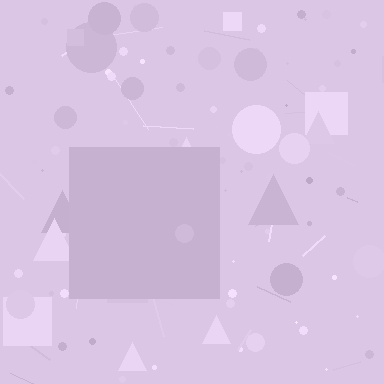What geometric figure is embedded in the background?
A square is embedded in the background.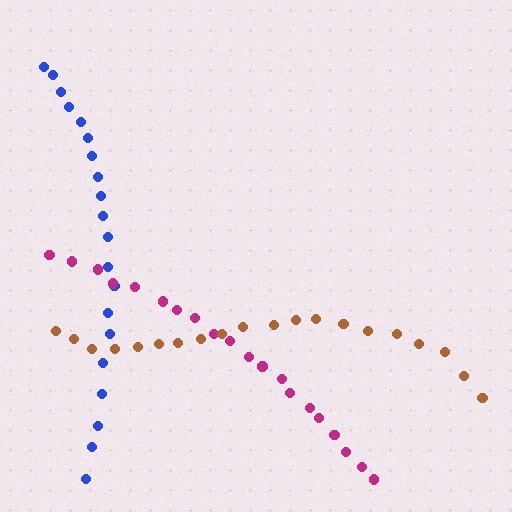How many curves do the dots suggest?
There are 3 distinct paths.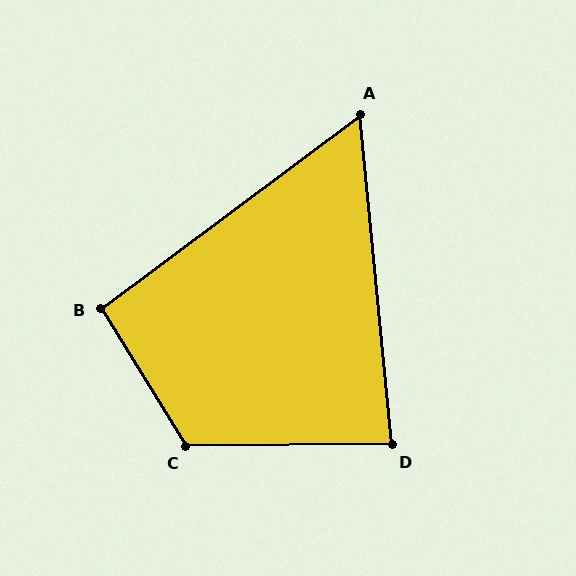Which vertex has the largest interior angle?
C, at approximately 121 degrees.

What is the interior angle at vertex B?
Approximately 95 degrees (obtuse).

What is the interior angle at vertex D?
Approximately 85 degrees (acute).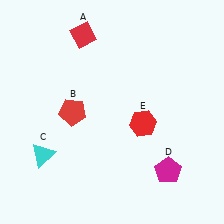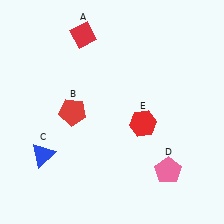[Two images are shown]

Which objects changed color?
C changed from cyan to blue. D changed from magenta to pink.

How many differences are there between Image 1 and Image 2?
There are 2 differences between the two images.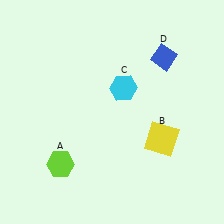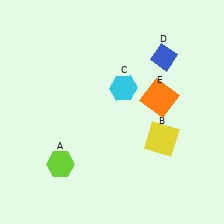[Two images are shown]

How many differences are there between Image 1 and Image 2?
There is 1 difference between the two images.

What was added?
An orange square (E) was added in Image 2.